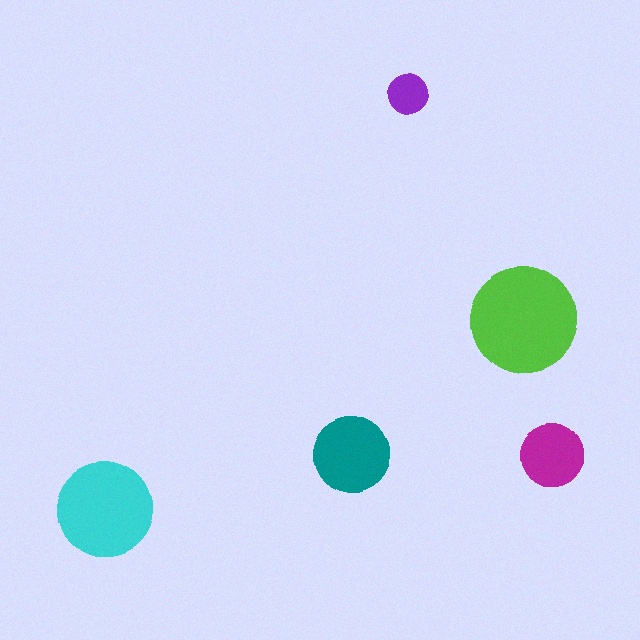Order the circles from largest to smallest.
the lime one, the cyan one, the teal one, the magenta one, the purple one.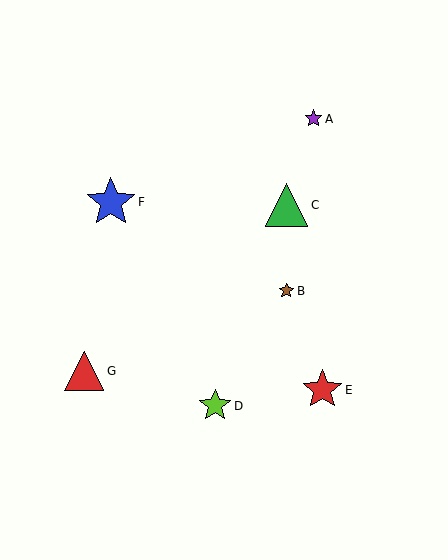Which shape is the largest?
The blue star (labeled F) is the largest.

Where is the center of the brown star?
The center of the brown star is at (286, 291).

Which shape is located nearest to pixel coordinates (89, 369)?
The red triangle (labeled G) at (84, 371) is nearest to that location.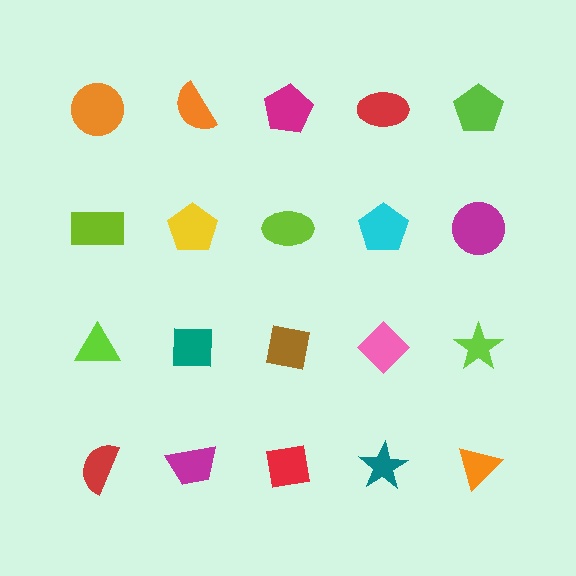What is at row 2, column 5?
A magenta circle.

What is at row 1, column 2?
An orange semicircle.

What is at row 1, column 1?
An orange circle.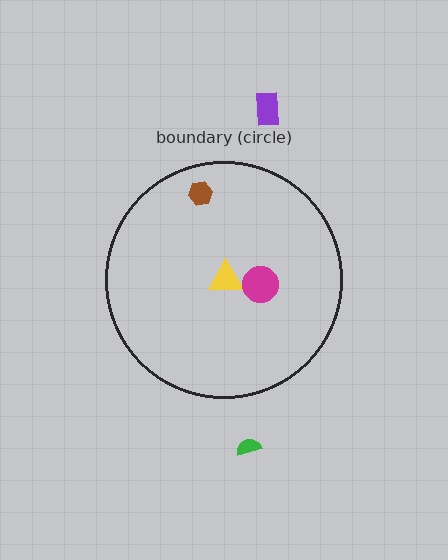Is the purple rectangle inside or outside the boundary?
Outside.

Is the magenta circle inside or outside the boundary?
Inside.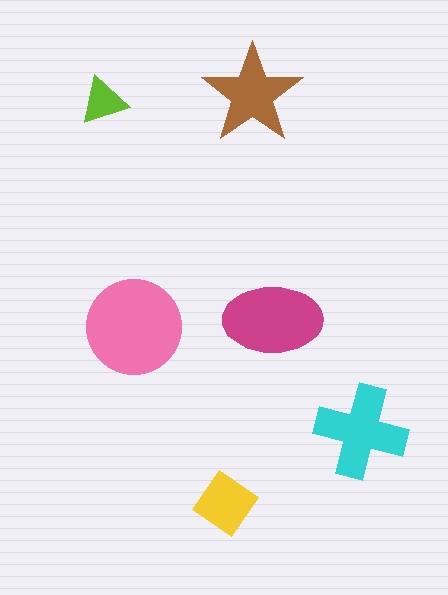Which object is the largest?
The pink circle.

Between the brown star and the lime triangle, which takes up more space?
The brown star.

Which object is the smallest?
The lime triangle.